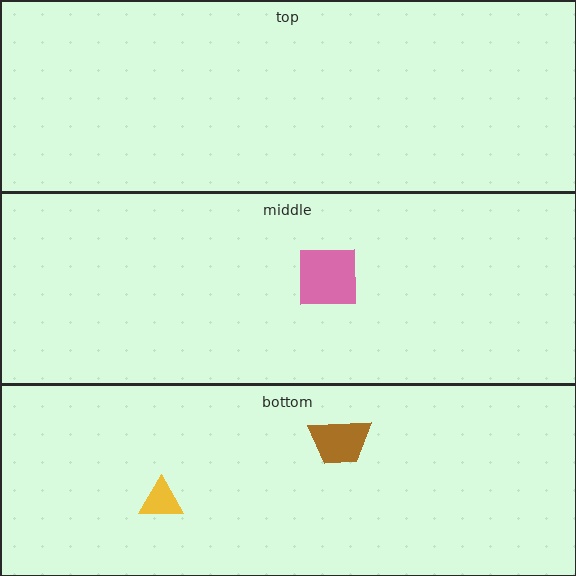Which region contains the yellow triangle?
The bottom region.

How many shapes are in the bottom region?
2.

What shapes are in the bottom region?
The yellow triangle, the brown trapezoid.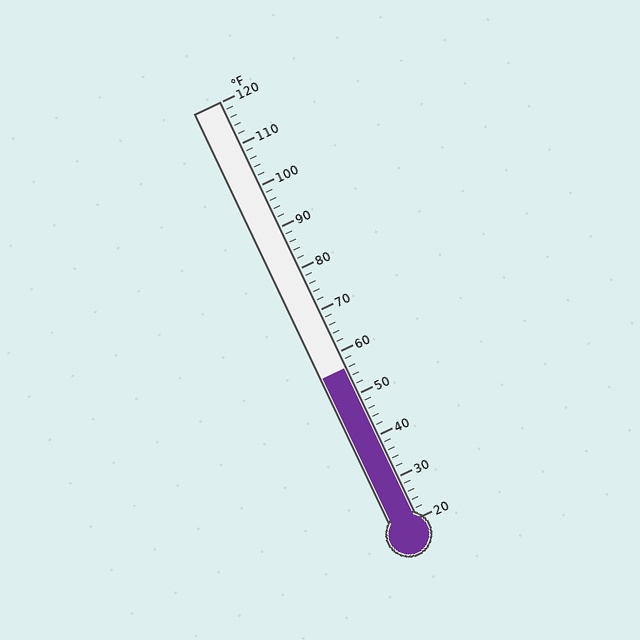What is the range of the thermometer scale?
The thermometer scale ranges from 20°F to 120°F.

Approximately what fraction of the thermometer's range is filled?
The thermometer is filled to approximately 35% of its range.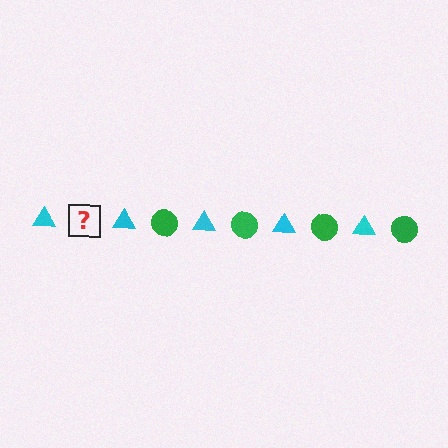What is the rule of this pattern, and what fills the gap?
The rule is that the pattern alternates between cyan triangle and green circle. The gap should be filled with a green circle.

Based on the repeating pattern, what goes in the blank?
The blank should be a green circle.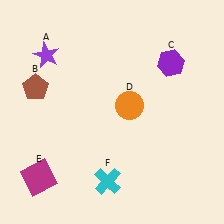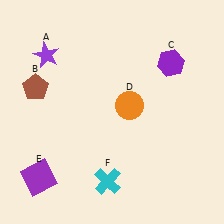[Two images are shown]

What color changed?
The square (E) changed from magenta in Image 1 to purple in Image 2.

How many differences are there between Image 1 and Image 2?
There is 1 difference between the two images.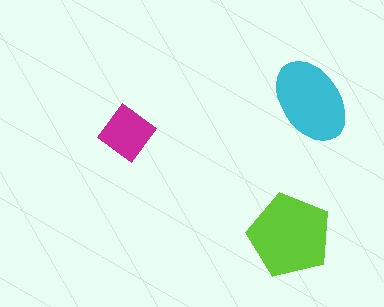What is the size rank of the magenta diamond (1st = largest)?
3rd.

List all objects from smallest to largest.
The magenta diamond, the cyan ellipse, the lime pentagon.